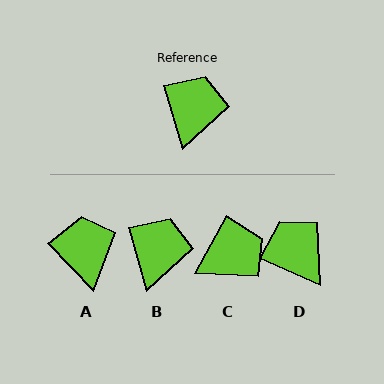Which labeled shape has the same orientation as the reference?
B.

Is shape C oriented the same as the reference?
No, it is off by about 44 degrees.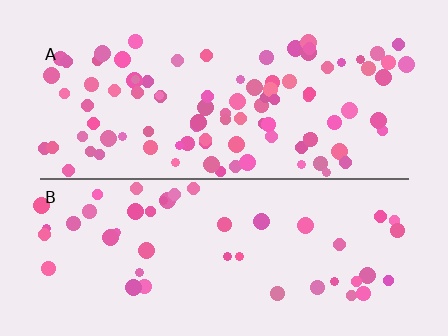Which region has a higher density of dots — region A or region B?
A (the top).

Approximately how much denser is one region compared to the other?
Approximately 2.0× — region A over region B.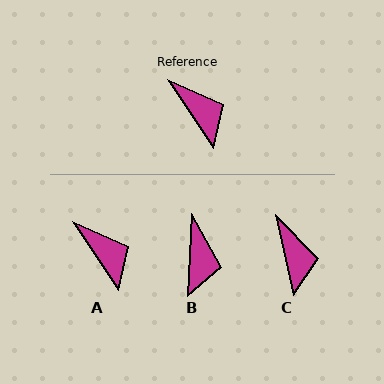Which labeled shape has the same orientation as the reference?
A.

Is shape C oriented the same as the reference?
No, it is off by about 21 degrees.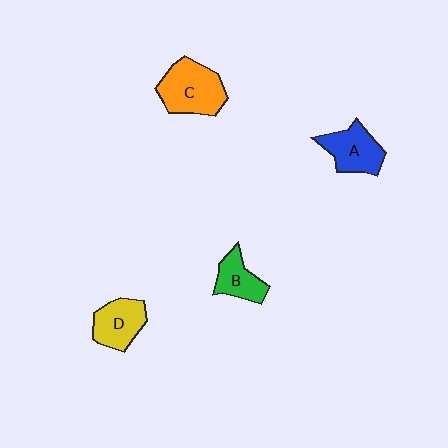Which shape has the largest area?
Shape C (orange).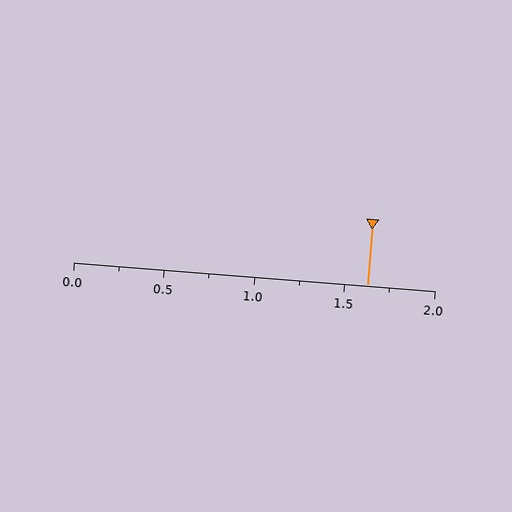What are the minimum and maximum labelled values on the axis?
The axis runs from 0.0 to 2.0.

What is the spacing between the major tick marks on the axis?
The major ticks are spaced 0.5 apart.